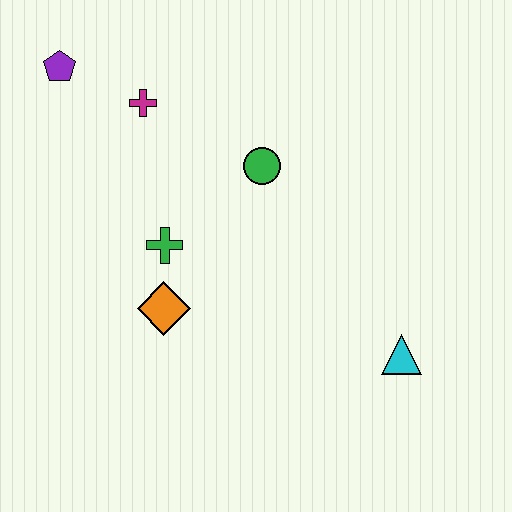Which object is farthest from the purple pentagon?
The cyan triangle is farthest from the purple pentagon.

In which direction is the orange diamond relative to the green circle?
The orange diamond is below the green circle.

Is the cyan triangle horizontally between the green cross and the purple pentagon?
No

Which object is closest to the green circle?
The green cross is closest to the green circle.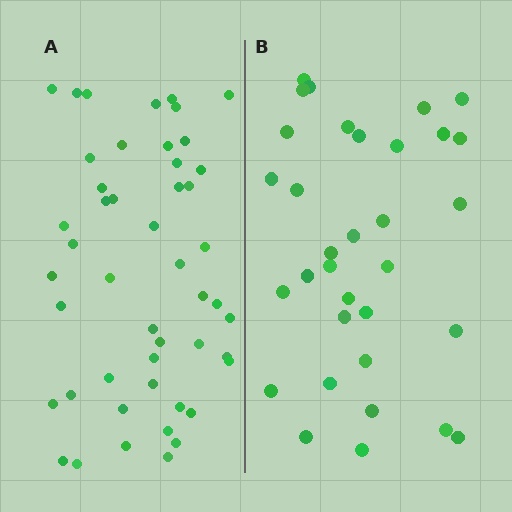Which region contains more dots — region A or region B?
Region A (the left region) has more dots.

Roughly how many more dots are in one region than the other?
Region A has approximately 15 more dots than region B.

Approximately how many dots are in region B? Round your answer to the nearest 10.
About 30 dots. (The exact count is 33, which rounds to 30.)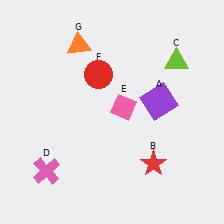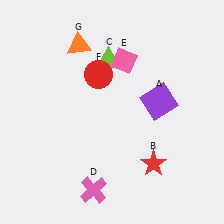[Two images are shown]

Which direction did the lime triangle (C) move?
The lime triangle (C) moved left.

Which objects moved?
The objects that moved are: the lime triangle (C), the pink cross (D), the pink diamond (E).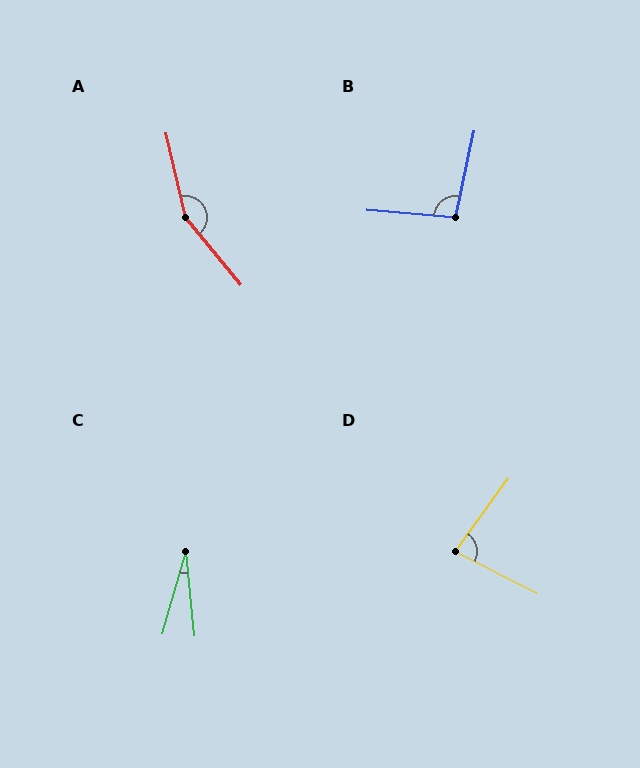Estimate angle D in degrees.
Approximately 81 degrees.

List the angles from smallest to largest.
C (22°), D (81°), B (97°), A (153°).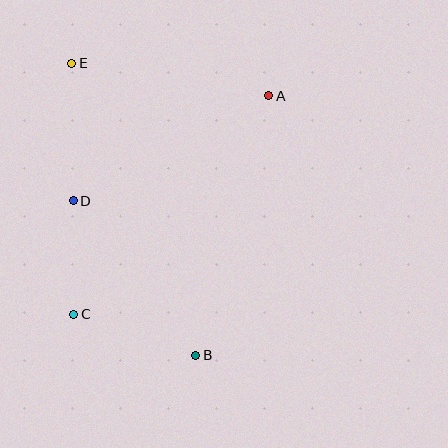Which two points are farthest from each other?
Points B and E are farthest from each other.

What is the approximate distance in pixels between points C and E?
The distance between C and E is approximately 251 pixels.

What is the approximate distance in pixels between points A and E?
The distance between A and E is approximately 200 pixels.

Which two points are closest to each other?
Points C and D are closest to each other.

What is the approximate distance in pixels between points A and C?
The distance between A and C is approximately 293 pixels.